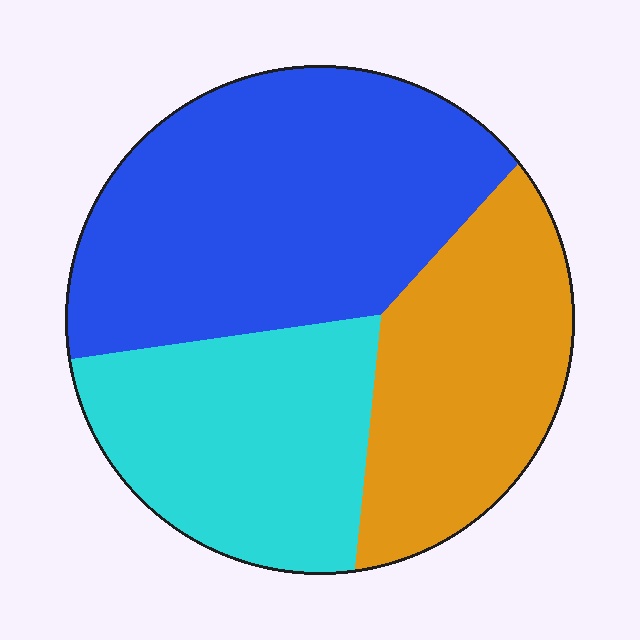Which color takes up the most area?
Blue, at roughly 45%.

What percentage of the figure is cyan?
Cyan covers about 30% of the figure.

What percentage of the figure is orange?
Orange takes up about one quarter (1/4) of the figure.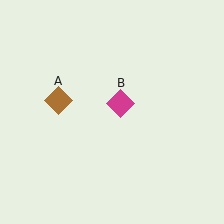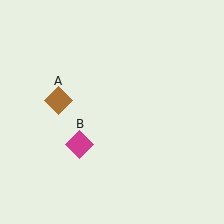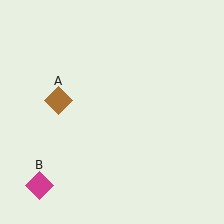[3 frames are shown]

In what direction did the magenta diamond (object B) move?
The magenta diamond (object B) moved down and to the left.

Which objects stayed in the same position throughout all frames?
Brown diamond (object A) remained stationary.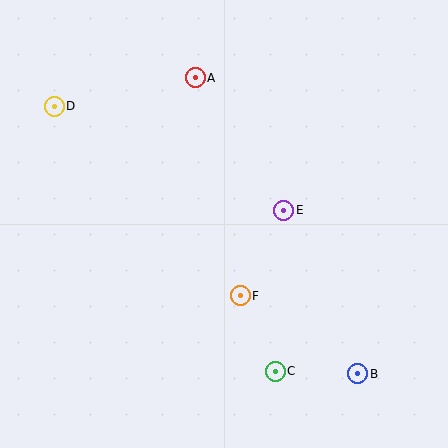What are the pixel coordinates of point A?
Point A is at (195, 78).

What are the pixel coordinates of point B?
Point B is at (358, 374).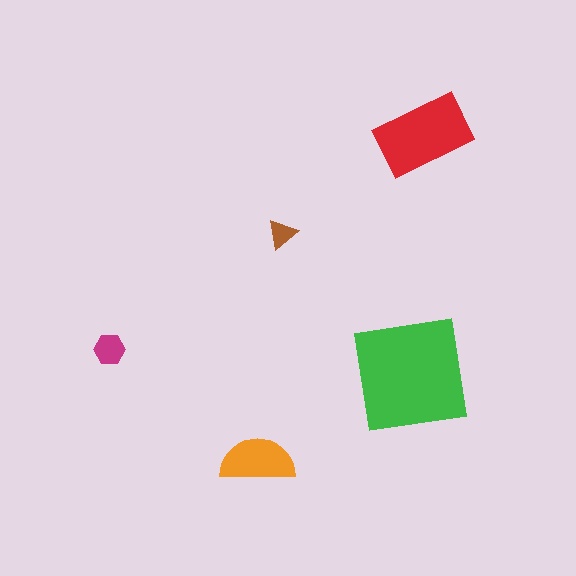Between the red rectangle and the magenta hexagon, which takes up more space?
The red rectangle.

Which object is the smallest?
The brown triangle.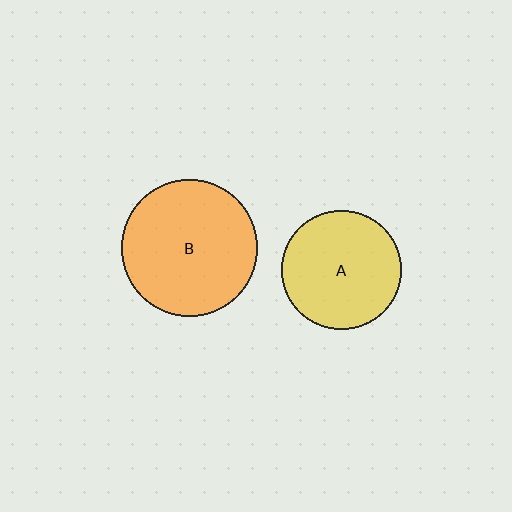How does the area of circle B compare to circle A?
Approximately 1.3 times.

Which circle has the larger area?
Circle B (orange).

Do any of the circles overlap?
No, none of the circles overlap.